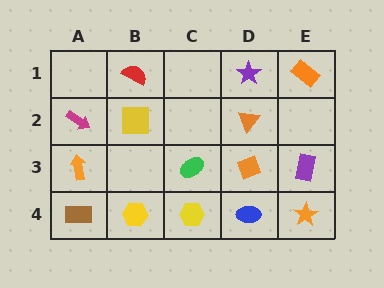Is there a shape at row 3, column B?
No, that cell is empty.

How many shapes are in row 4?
5 shapes.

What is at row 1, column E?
An orange rectangle.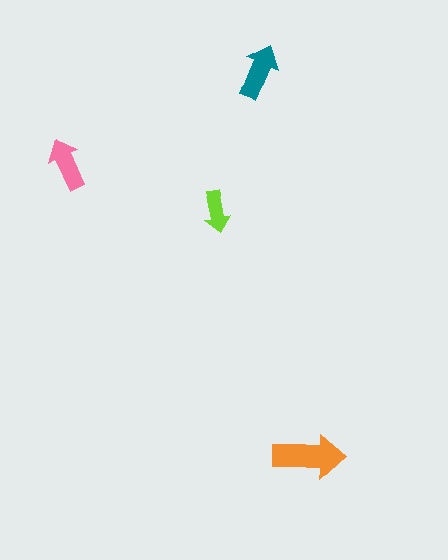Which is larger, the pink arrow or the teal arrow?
The teal one.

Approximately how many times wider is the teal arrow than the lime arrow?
About 1.5 times wider.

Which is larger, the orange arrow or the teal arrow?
The orange one.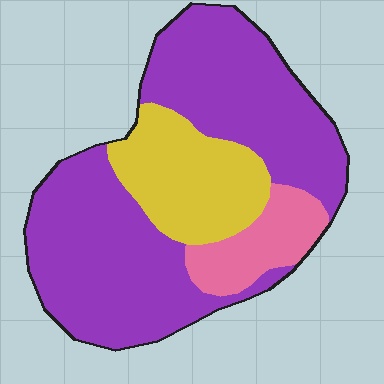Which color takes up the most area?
Purple, at roughly 65%.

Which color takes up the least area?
Pink, at roughly 10%.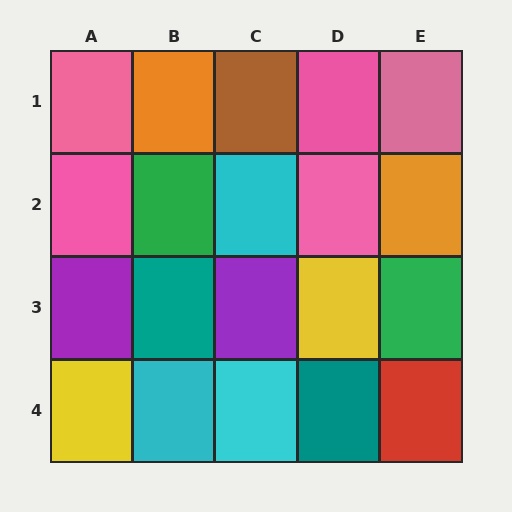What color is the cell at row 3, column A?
Purple.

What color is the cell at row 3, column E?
Green.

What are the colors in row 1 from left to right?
Pink, orange, brown, pink, pink.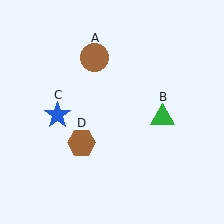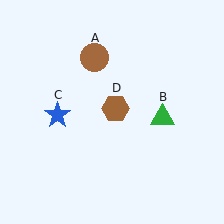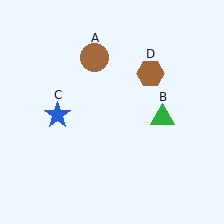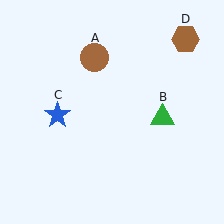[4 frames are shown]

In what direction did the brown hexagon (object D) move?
The brown hexagon (object D) moved up and to the right.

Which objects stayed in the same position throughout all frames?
Brown circle (object A) and green triangle (object B) and blue star (object C) remained stationary.